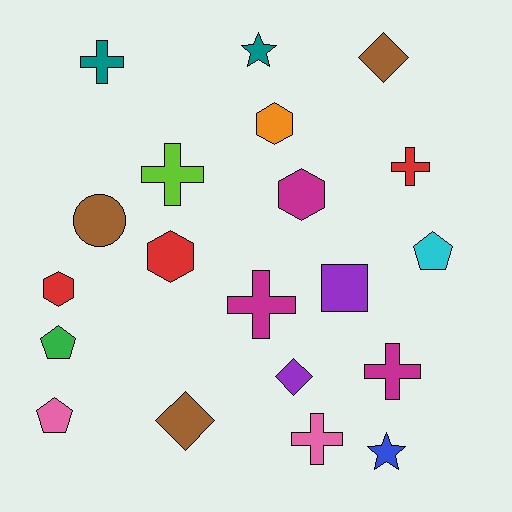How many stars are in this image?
There are 2 stars.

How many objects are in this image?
There are 20 objects.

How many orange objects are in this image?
There is 1 orange object.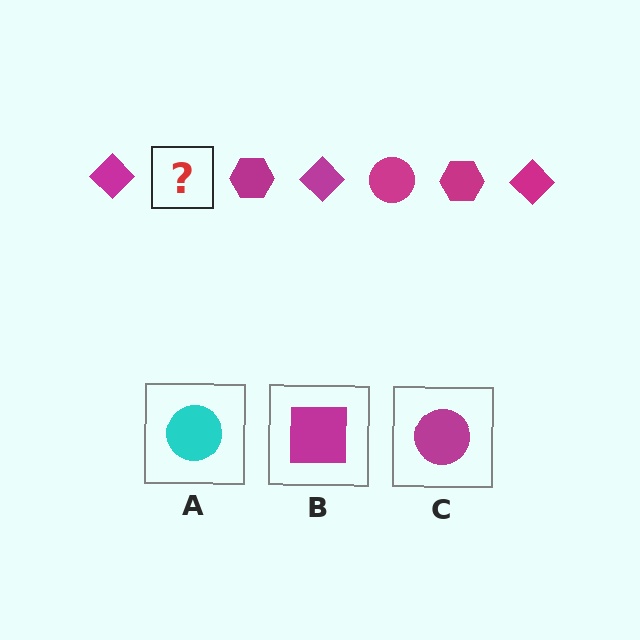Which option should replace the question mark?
Option C.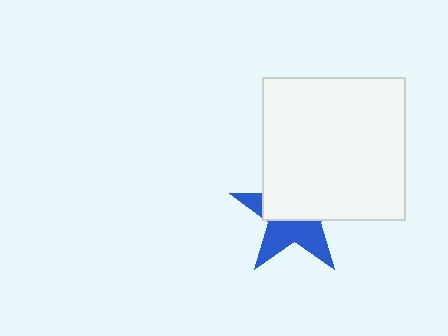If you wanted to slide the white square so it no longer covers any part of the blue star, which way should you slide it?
Slide it up — that is the most direct way to separate the two shapes.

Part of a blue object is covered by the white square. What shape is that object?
It is a star.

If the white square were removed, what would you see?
You would see the complete blue star.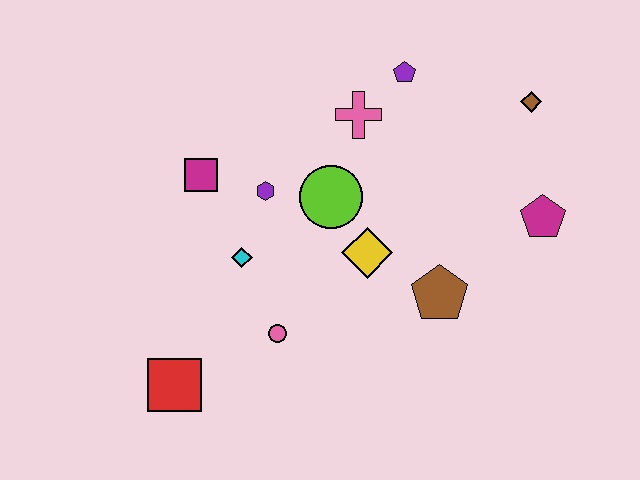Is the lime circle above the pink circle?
Yes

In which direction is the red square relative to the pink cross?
The red square is below the pink cross.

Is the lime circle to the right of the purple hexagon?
Yes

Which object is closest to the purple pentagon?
The pink cross is closest to the purple pentagon.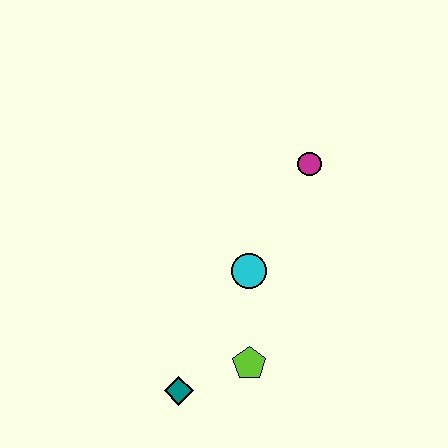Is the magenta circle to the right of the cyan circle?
Yes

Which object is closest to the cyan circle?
The lime pentagon is closest to the cyan circle.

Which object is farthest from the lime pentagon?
The magenta circle is farthest from the lime pentagon.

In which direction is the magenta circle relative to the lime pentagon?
The magenta circle is above the lime pentagon.